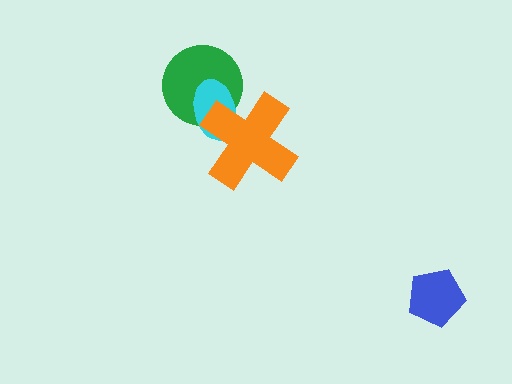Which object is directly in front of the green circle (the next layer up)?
The cyan ellipse is directly in front of the green circle.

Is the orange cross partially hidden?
No, no other shape covers it.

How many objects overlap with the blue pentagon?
0 objects overlap with the blue pentagon.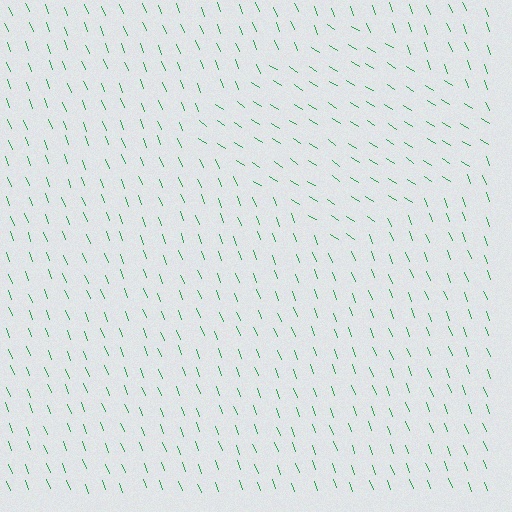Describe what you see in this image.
The image is filled with small green line segments. A diamond region in the image has lines oriented differently from the surrounding lines, creating a visible texture boundary.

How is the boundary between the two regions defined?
The boundary is defined purely by a change in line orientation (approximately 35 degrees difference). All lines are the same color and thickness.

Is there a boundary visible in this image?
Yes, there is a texture boundary formed by a change in line orientation.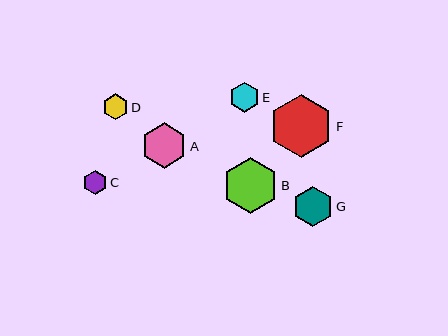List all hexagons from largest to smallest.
From largest to smallest: F, B, A, G, E, D, C.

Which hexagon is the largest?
Hexagon F is the largest with a size of approximately 63 pixels.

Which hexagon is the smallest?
Hexagon C is the smallest with a size of approximately 24 pixels.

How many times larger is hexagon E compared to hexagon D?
Hexagon E is approximately 1.2 times the size of hexagon D.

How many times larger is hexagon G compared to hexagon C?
Hexagon G is approximately 1.7 times the size of hexagon C.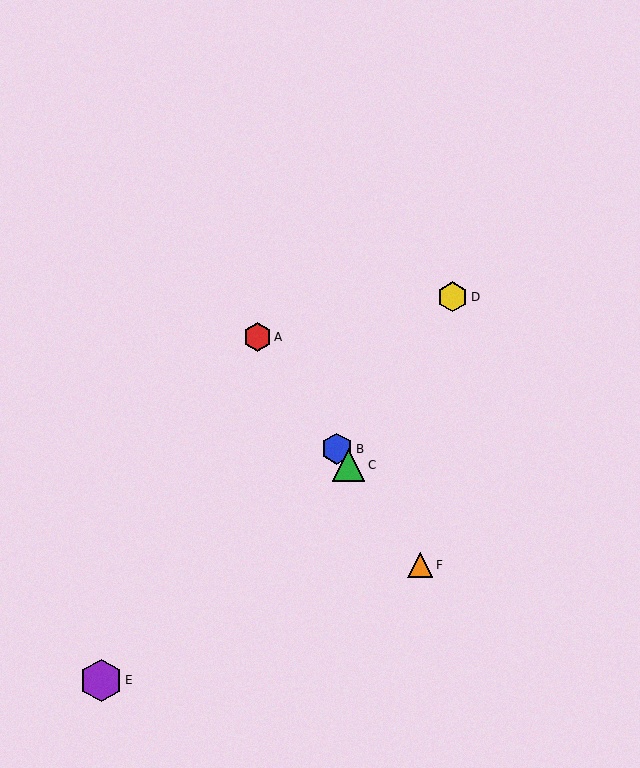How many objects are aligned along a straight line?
4 objects (A, B, C, F) are aligned along a straight line.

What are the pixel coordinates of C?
Object C is at (348, 465).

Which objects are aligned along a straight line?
Objects A, B, C, F are aligned along a straight line.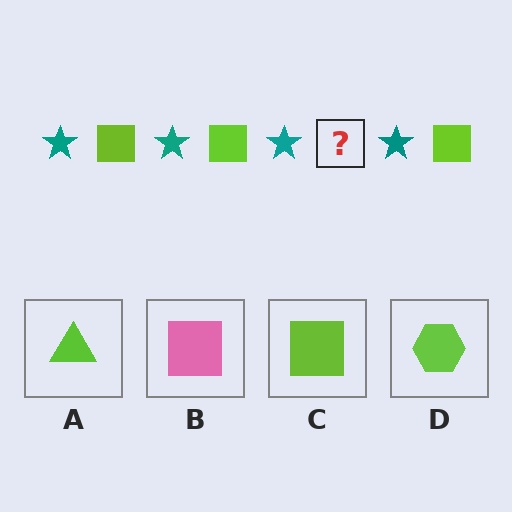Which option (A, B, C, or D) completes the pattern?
C.